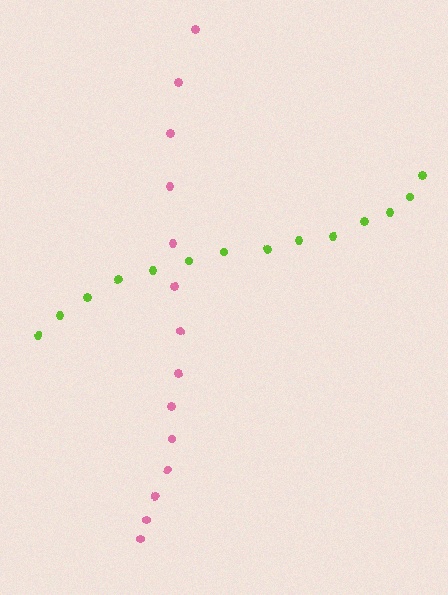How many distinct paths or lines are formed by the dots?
There are 2 distinct paths.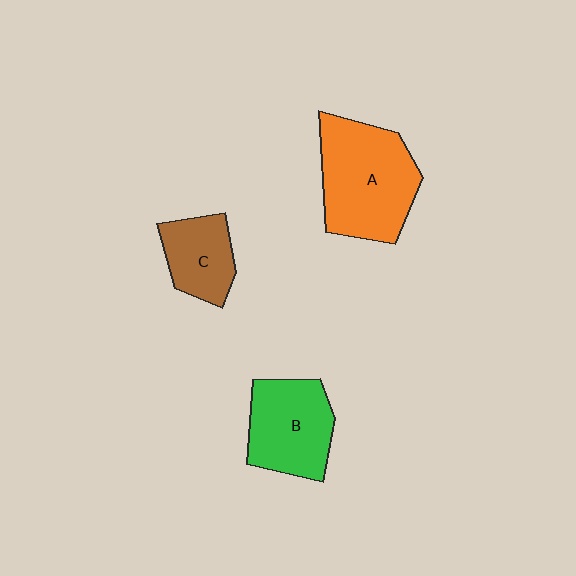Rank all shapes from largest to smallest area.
From largest to smallest: A (orange), B (green), C (brown).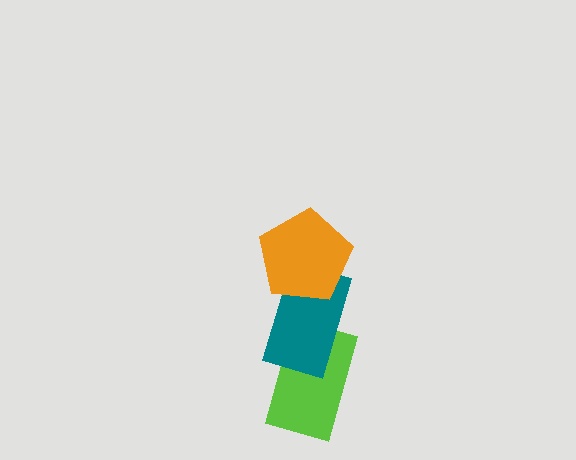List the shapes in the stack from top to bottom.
From top to bottom: the orange pentagon, the teal rectangle, the lime rectangle.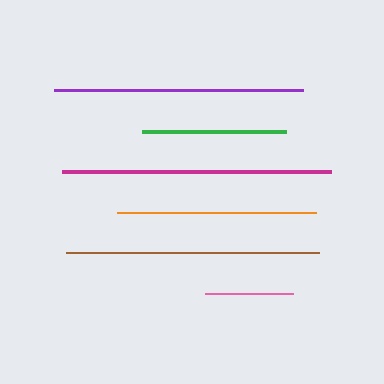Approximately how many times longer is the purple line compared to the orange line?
The purple line is approximately 1.3 times the length of the orange line.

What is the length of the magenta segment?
The magenta segment is approximately 269 pixels long.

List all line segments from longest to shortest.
From longest to shortest: magenta, brown, purple, orange, green, pink.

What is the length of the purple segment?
The purple segment is approximately 249 pixels long.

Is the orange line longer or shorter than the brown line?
The brown line is longer than the orange line.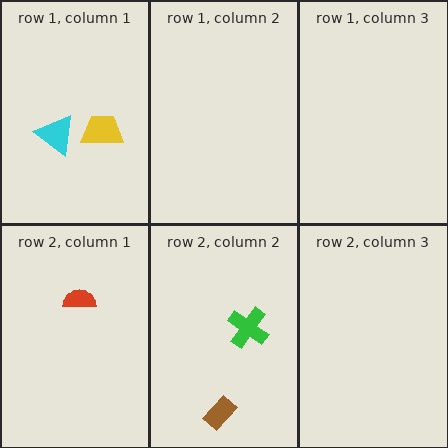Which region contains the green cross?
The row 2, column 2 region.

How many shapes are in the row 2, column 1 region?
1.